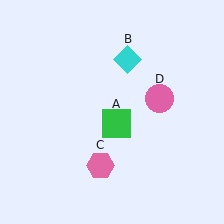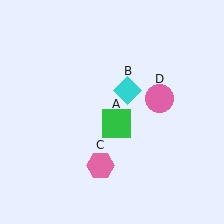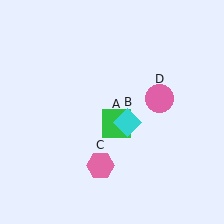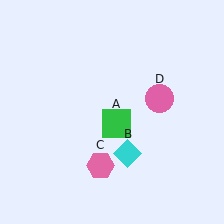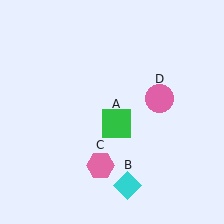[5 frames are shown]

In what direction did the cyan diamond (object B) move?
The cyan diamond (object B) moved down.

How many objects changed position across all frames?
1 object changed position: cyan diamond (object B).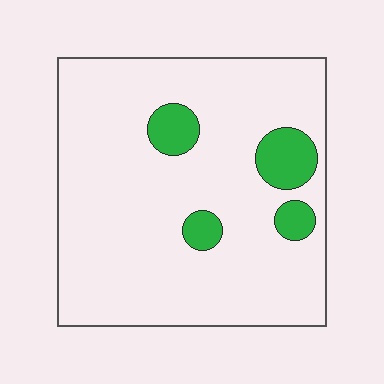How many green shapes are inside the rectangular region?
4.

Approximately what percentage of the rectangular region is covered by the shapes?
Approximately 10%.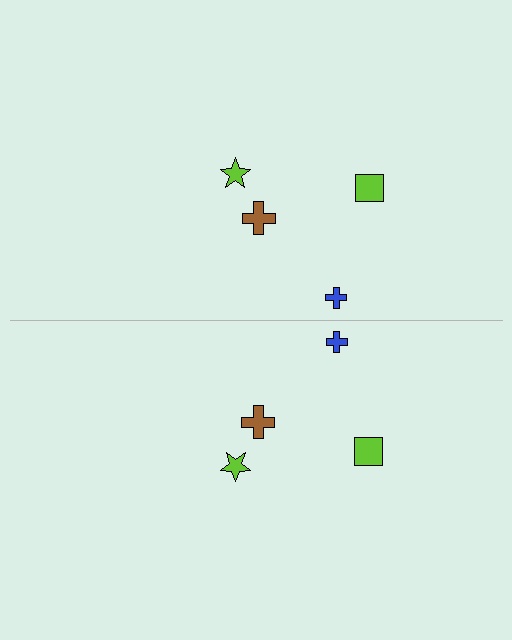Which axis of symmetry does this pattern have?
The pattern has a horizontal axis of symmetry running through the center of the image.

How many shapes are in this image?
There are 8 shapes in this image.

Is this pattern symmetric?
Yes, this pattern has bilateral (reflection) symmetry.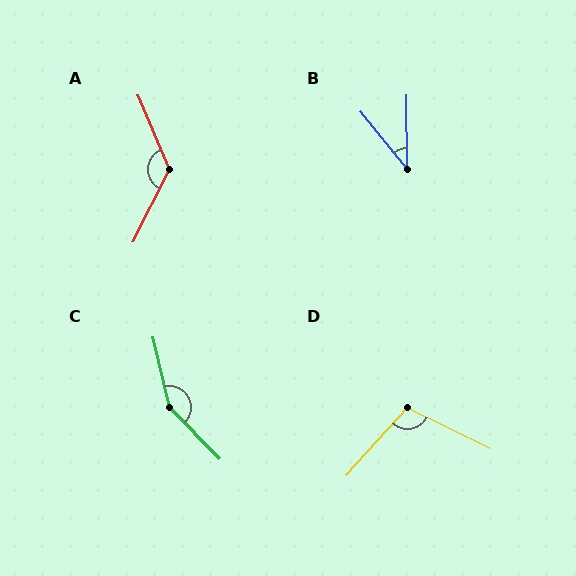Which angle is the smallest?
B, at approximately 38 degrees.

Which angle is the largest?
C, at approximately 149 degrees.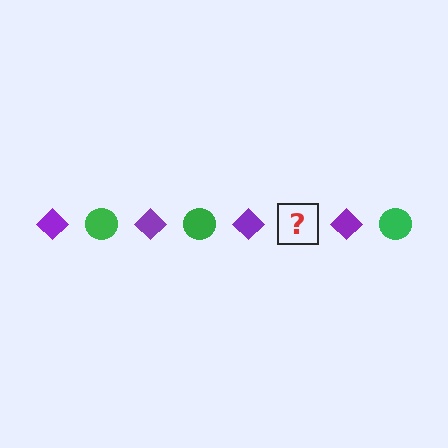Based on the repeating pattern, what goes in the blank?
The blank should be a green circle.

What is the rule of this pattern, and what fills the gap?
The rule is that the pattern alternates between purple diamond and green circle. The gap should be filled with a green circle.